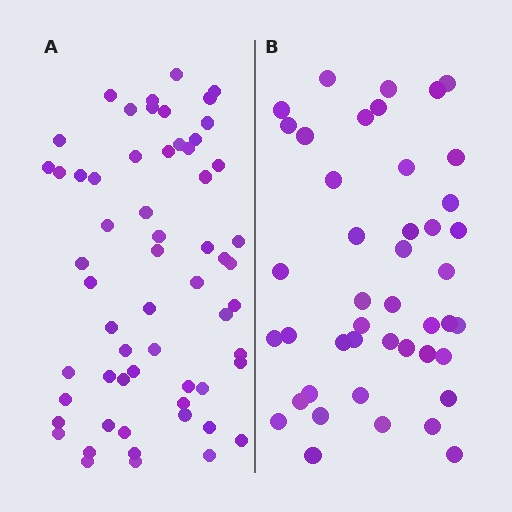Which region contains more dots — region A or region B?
Region A (the left region) has more dots.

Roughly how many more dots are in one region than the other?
Region A has approximately 15 more dots than region B.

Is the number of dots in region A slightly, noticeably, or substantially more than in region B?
Region A has noticeably more, but not dramatically so. The ratio is roughly 1.4 to 1.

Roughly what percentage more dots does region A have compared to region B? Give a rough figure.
About 35% more.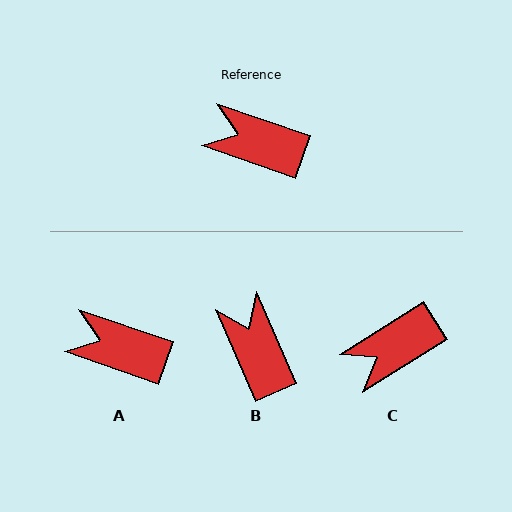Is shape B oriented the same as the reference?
No, it is off by about 48 degrees.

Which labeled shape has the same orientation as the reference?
A.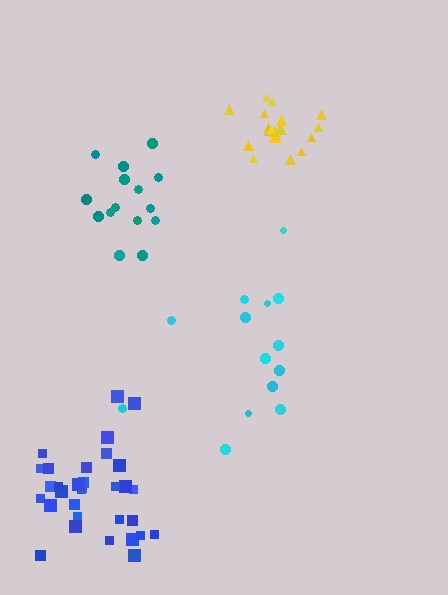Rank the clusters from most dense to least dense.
teal, blue, yellow, cyan.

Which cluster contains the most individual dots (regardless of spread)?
Blue (32).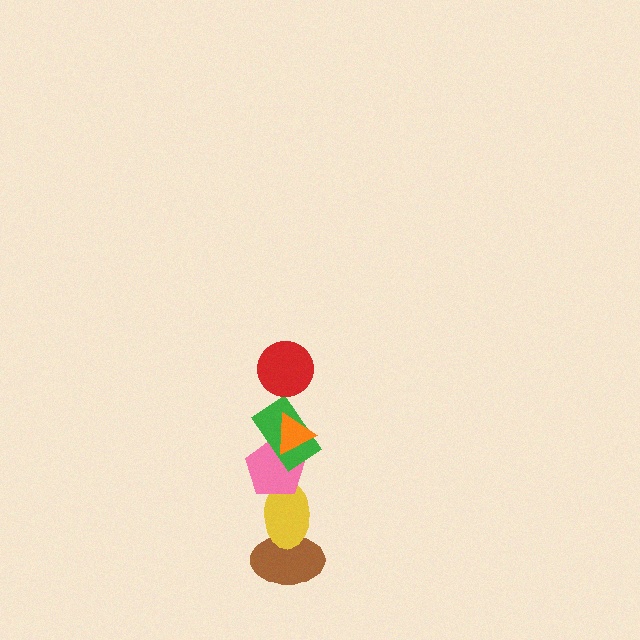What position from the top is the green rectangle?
The green rectangle is 3rd from the top.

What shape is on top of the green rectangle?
The orange triangle is on top of the green rectangle.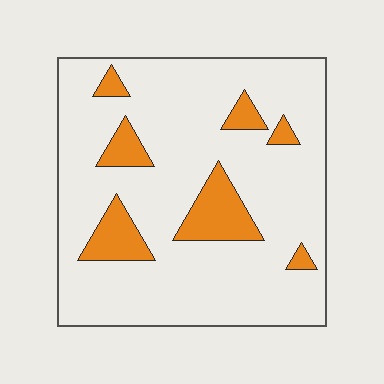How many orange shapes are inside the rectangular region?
7.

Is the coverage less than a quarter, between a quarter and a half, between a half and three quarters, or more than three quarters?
Less than a quarter.